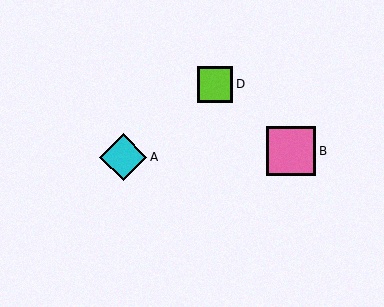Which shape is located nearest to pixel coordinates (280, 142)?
The pink square (labeled B) at (291, 151) is nearest to that location.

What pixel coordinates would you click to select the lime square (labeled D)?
Click at (215, 84) to select the lime square D.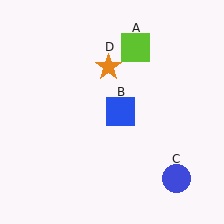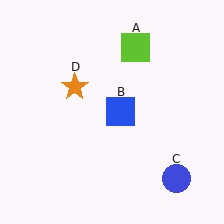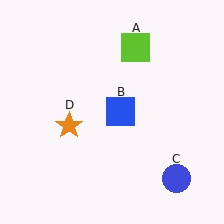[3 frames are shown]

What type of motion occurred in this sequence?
The orange star (object D) rotated counterclockwise around the center of the scene.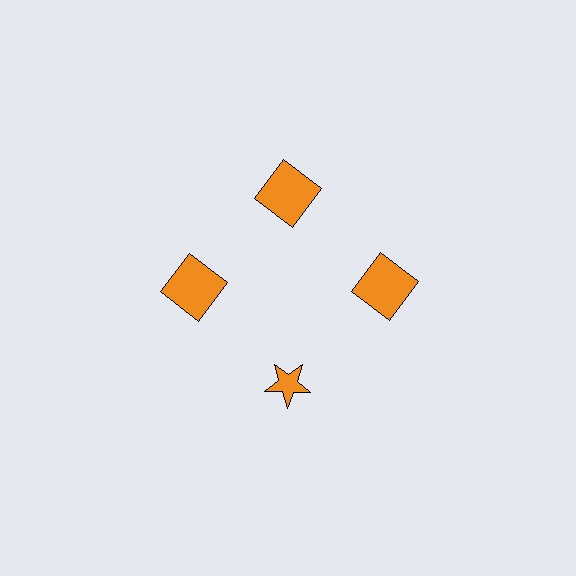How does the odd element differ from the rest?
It has a different shape: star instead of square.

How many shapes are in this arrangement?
There are 4 shapes arranged in a ring pattern.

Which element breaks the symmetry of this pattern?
The orange star at roughly the 6 o'clock position breaks the symmetry. All other shapes are orange squares.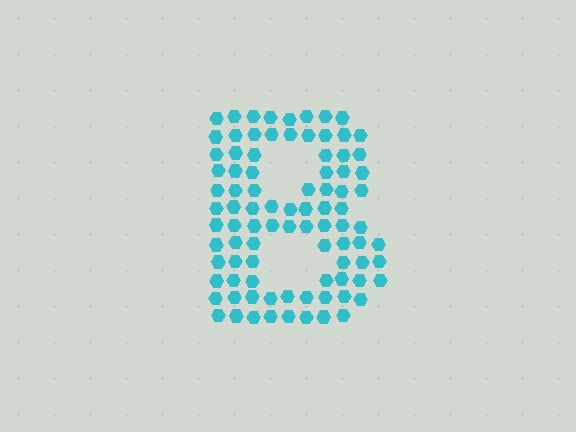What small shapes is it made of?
It is made of small hexagons.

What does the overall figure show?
The overall figure shows the letter B.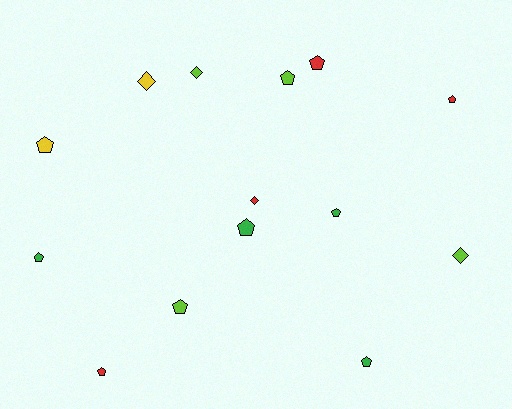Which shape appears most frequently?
Pentagon, with 10 objects.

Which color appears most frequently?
Lime, with 4 objects.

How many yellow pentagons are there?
There is 1 yellow pentagon.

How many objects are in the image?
There are 14 objects.